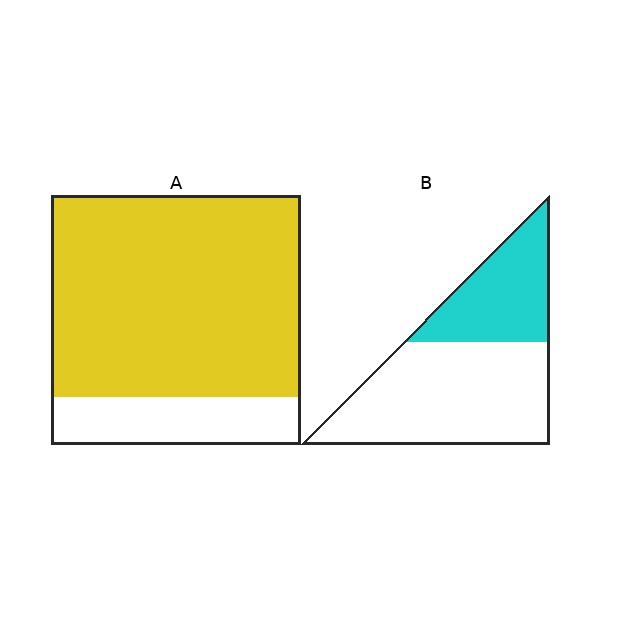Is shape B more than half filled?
No.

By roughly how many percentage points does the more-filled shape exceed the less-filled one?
By roughly 45 percentage points (A over B).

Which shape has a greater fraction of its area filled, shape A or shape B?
Shape A.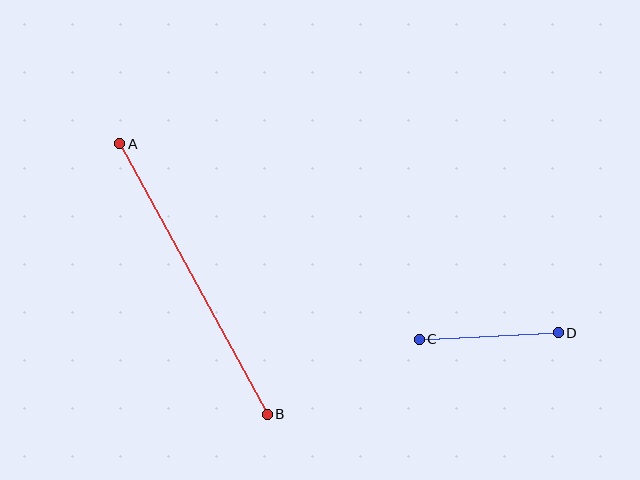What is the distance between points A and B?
The distance is approximately 308 pixels.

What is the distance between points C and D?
The distance is approximately 139 pixels.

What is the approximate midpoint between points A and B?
The midpoint is at approximately (193, 279) pixels.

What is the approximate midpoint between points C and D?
The midpoint is at approximately (489, 336) pixels.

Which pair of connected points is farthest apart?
Points A and B are farthest apart.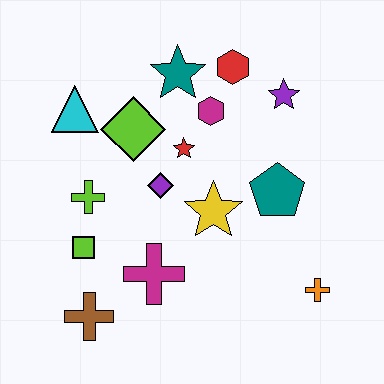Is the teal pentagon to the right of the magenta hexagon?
Yes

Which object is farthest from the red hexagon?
The brown cross is farthest from the red hexagon.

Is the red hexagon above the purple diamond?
Yes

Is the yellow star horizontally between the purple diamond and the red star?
No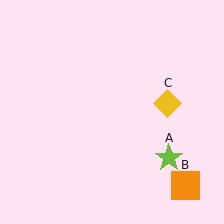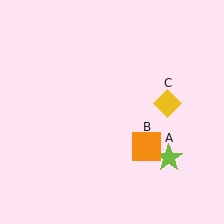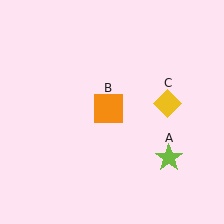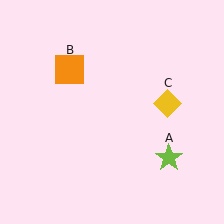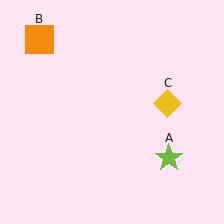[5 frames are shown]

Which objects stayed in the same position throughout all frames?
Lime star (object A) and yellow diamond (object C) remained stationary.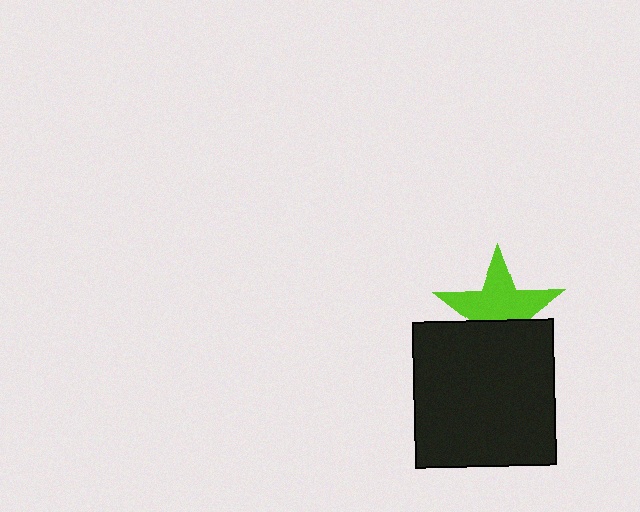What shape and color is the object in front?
The object in front is a black rectangle.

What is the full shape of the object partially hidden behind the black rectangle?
The partially hidden object is a lime star.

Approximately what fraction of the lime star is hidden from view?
Roughly 39% of the lime star is hidden behind the black rectangle.